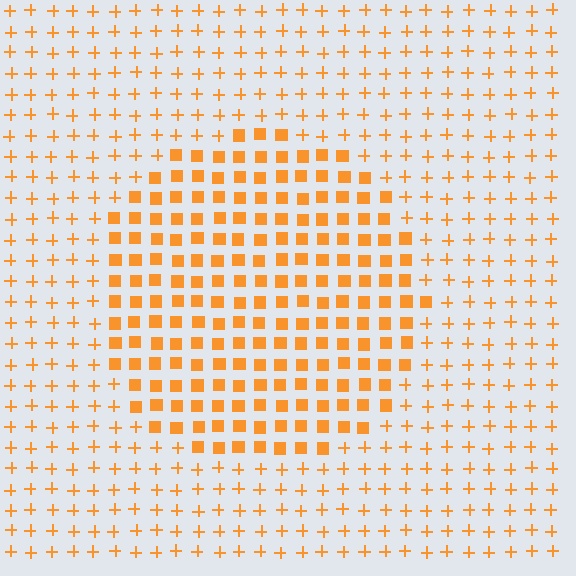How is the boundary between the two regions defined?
The boundary is defined by a change in element shape: squares inside vs. plus signs outside. All elements share the same color and spacing.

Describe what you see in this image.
The image is filled with small orange elements arranged in a uniform grid. A circle-shaped region contains squares, while the surrounding area contains plus signs. The boundary is defined purely by the change in element shape.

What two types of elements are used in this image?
The image uses squares inside the circle region and plus signs outside it.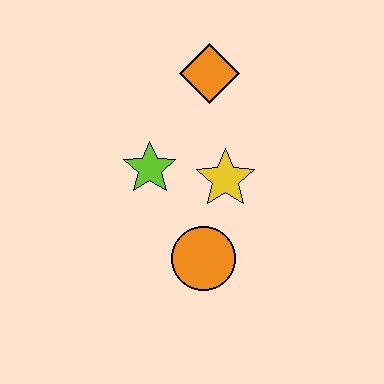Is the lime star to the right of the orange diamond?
No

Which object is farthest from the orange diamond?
The orange circle is farthest from the orange diamond.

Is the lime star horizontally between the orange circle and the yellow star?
No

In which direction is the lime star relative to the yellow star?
The lime star is to the left of the yellow star.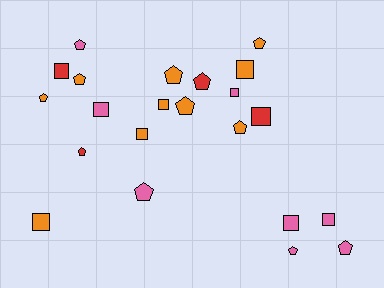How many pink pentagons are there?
There are 4 pink pentagons.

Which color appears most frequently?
Orange, with 10 objects.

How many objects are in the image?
There are 22 objects.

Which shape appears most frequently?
Pentagon, with 12 objects.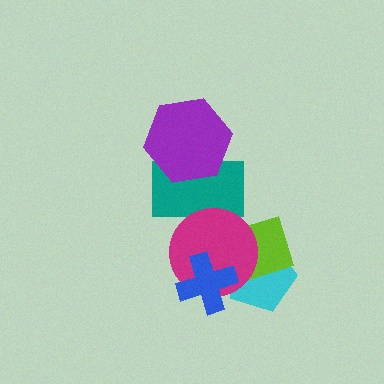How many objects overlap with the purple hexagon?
1 object overlaps with the purple hexagon.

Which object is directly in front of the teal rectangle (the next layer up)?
The magenta circle is directly in front of the teal rectangle.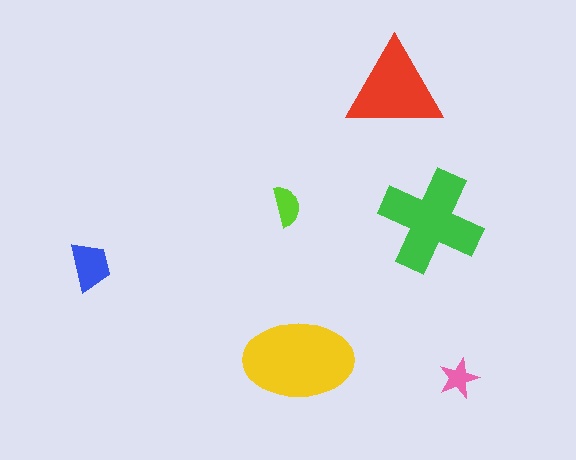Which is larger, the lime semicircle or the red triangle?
The red triangle.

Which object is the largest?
The yellow ellipse.